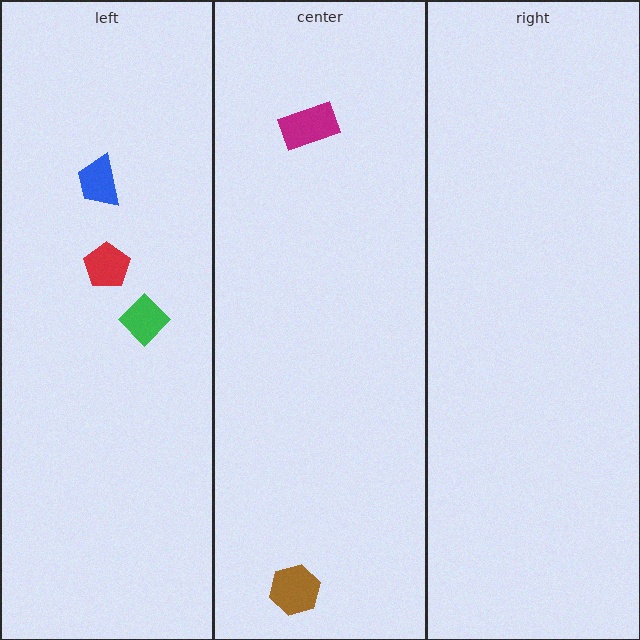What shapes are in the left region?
The blue trapezoid, the green diamond, the red pentagon.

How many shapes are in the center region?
2.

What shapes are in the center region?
The magenta rectangle, the brown hexagon.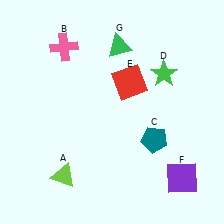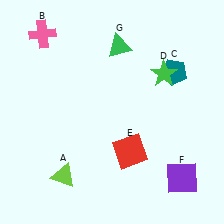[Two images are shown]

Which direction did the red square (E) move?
The red square (E) moved down.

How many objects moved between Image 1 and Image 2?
3 objects moved between the two images.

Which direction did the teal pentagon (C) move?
The teal pentagon (C) moved up.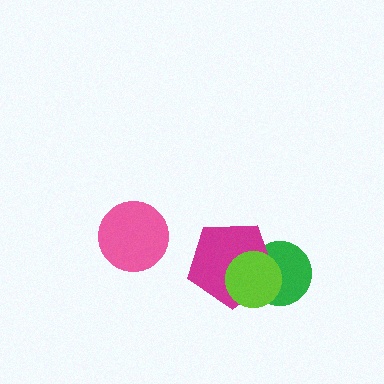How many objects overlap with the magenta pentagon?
2 objects overlap with the magenta pentagon.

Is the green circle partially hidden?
Yes, it is partially covered by another shape.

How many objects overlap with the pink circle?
0 objects overlap with the pink circle.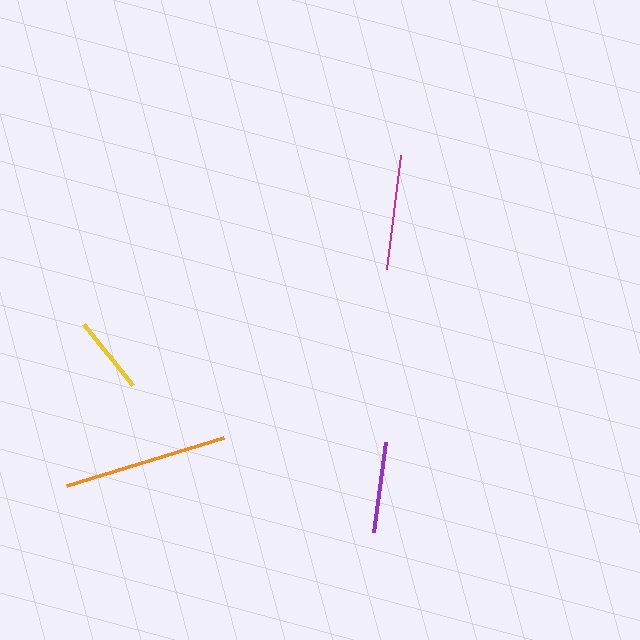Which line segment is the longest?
The orange line is the longest at approximately 164 pixels.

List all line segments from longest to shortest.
From longest to shortest: orange, magenta, purple, yellow.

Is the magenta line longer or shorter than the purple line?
The magenta line is longer than the purple line.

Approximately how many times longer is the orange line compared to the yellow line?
The orange line is approximately 2.1 times the length of the yellow line.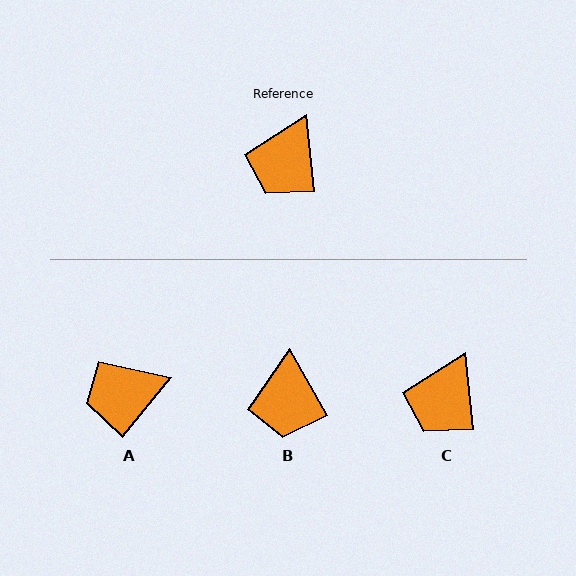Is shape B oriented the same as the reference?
No, it is off by about 23 degrees.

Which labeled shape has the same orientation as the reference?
C.